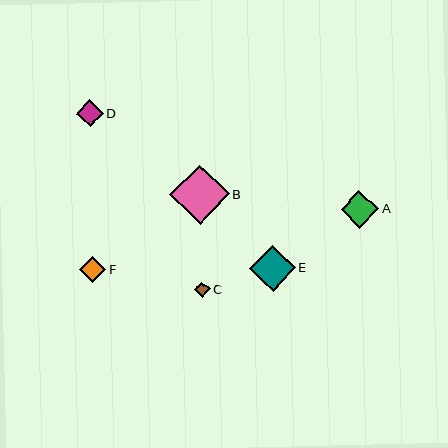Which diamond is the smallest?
Diamond C is the smallest with a size of approximately 15 pixels.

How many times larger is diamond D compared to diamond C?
Diamond D is approximately 1.8 times the size of diamond C.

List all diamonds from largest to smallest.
From largest to smallest: B, E, A, D, F, C.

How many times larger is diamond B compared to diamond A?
Diamond B is approximately 1.6 times the size of diamond A.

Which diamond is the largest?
Diamond B is the largest with a size of approximately 59 pixels.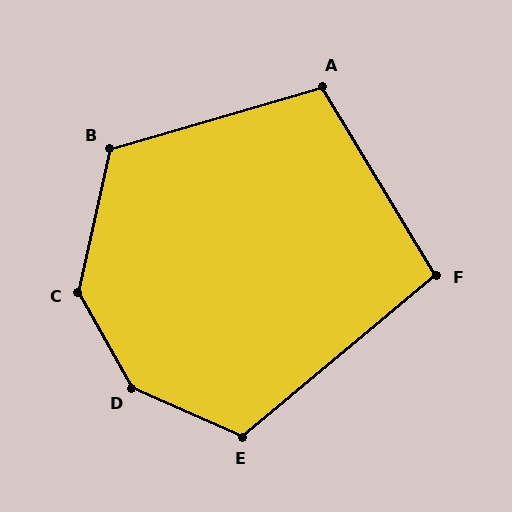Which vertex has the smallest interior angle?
F, at approximately 99 degrees.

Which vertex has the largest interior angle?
D, at approximately 143 degrees.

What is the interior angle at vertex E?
Approximately 116 degrees (obtuse).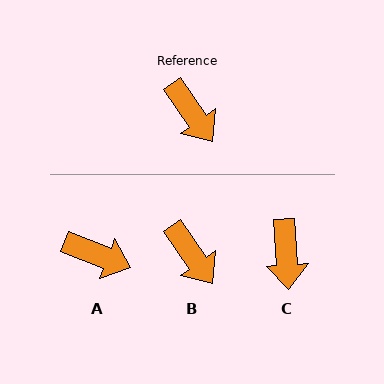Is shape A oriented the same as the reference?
No, it is off by about 34 degrees.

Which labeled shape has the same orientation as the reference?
B.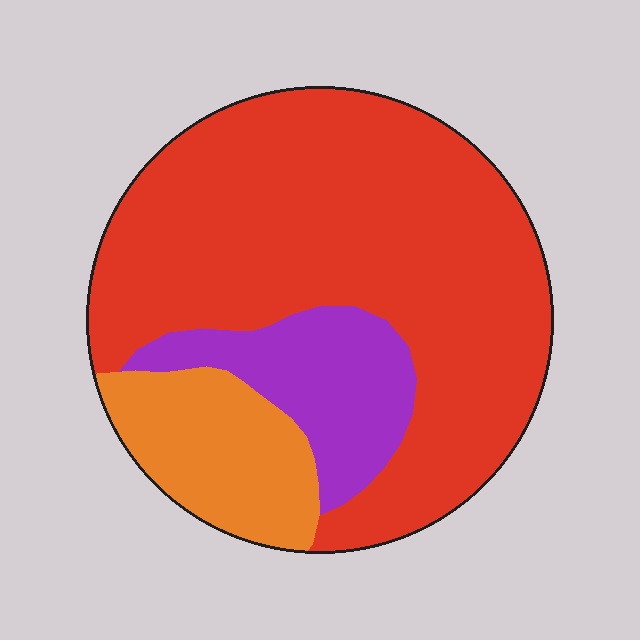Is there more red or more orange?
Red.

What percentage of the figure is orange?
Orange covers about 15% of the figure.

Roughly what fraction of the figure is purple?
Purple takes up about one sixth (1/6) of the figure.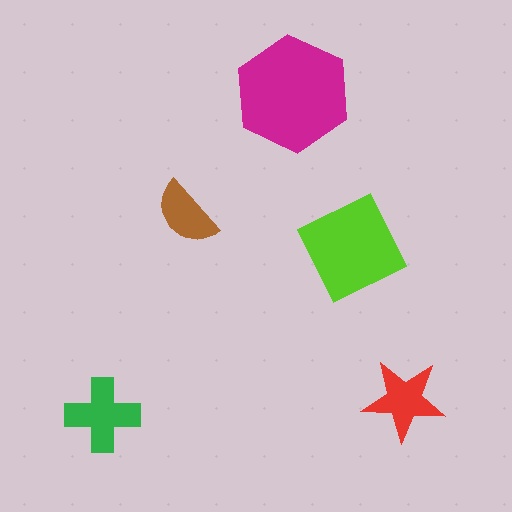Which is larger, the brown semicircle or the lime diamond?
The lime diamond.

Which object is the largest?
The magenta hexagon.